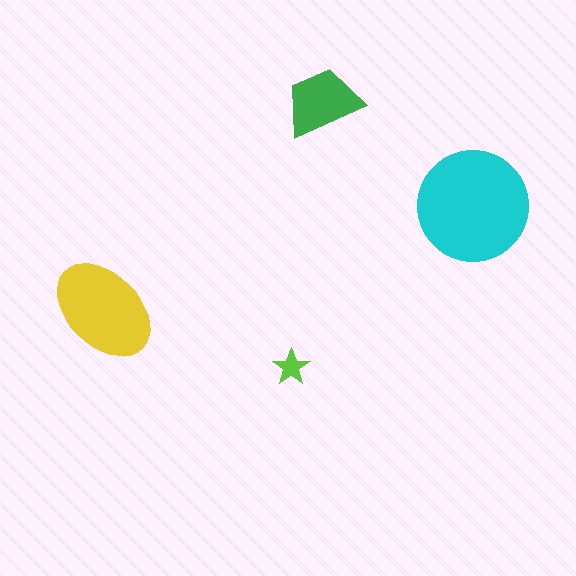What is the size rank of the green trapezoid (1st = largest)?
3rd.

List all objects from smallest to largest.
The lime star, the green trapezoid, the yellow ellipse, the cyan circle.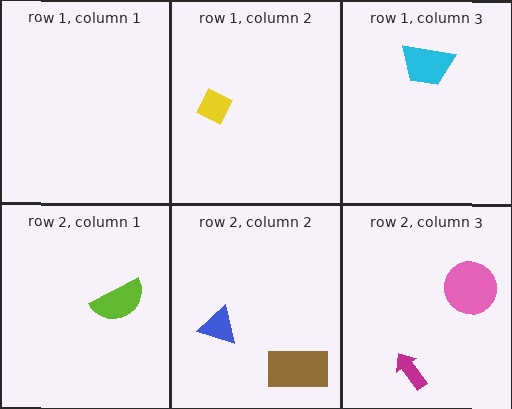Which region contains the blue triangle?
The row 2, column 2 region.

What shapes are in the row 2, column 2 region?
The brown rectangle, the blue triangle.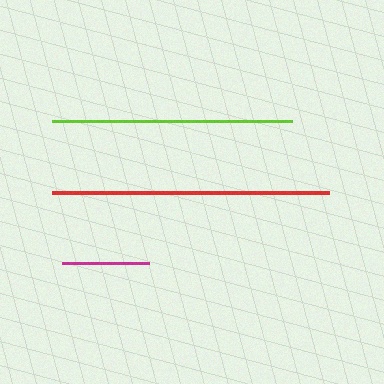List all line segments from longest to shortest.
From longest to shortest: red, lime, magenta.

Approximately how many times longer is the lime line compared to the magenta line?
The lime line is approximately 2.8 times the length of the magenta line.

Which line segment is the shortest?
The magenta line is the shortest at approximately 86 pixels.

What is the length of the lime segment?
The lime segment is approximately 240 pixels long.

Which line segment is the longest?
The red line is the longest at approximately 277 pixels.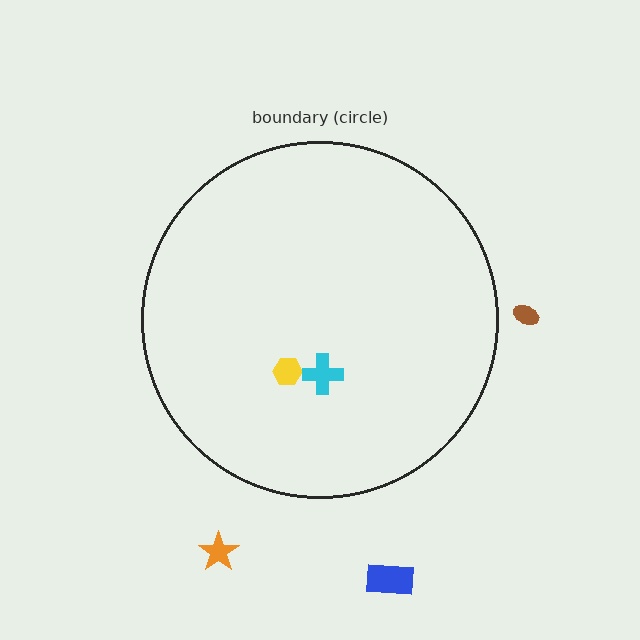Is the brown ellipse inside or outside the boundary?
Outside.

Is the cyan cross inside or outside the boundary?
Inside.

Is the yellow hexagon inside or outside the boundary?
Inside.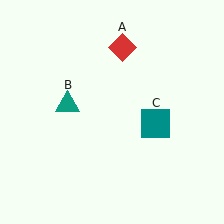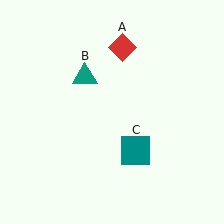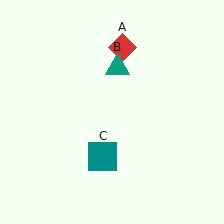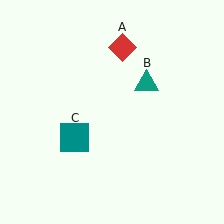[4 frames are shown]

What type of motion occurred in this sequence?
The teal triangle (object B), teal square (object C) rotated clockwise around the center of the scene.